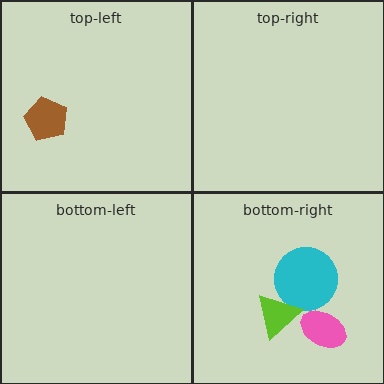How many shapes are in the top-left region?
1.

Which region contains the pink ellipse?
The bottom-right region.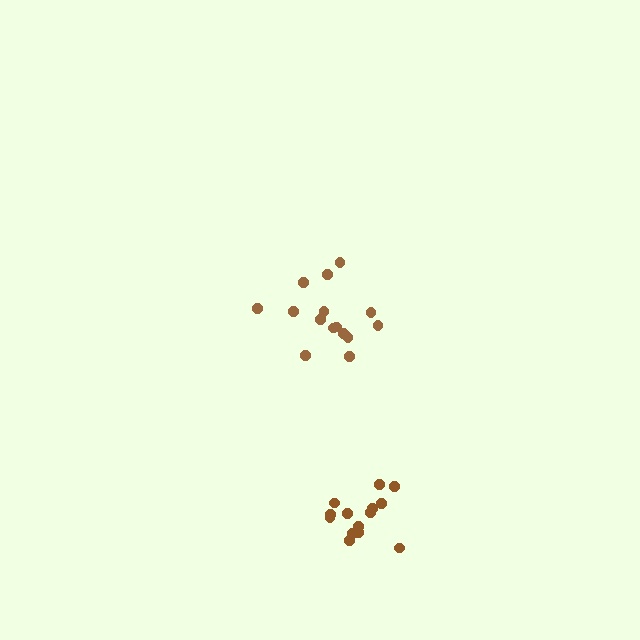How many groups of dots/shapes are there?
There are 2 groups.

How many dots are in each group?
Group 1: 15 dots, Group 2: 14 dots (29 total).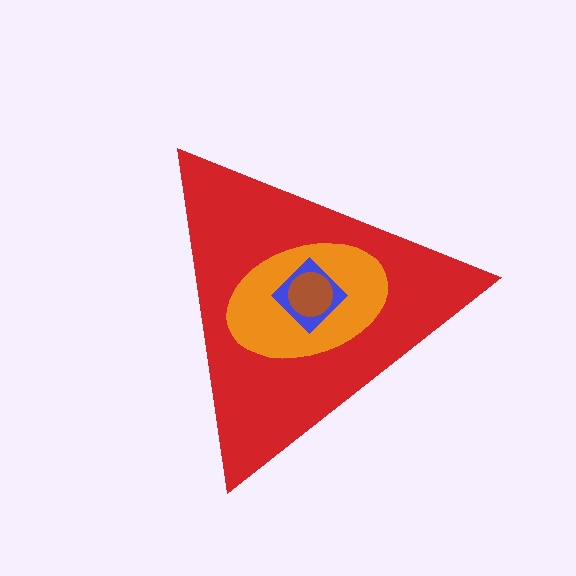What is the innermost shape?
The brown circle.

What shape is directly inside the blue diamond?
The brown circle.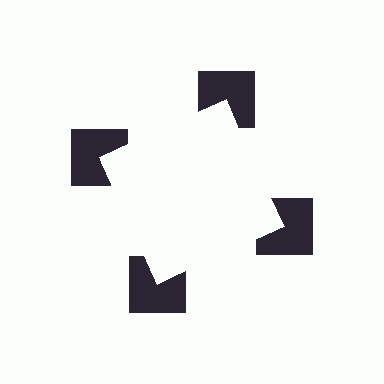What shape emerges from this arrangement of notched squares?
An illusory square — its edges are inferred from the aligned wedge cuts in the notched squares, not physically drawn.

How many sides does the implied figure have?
4 sides.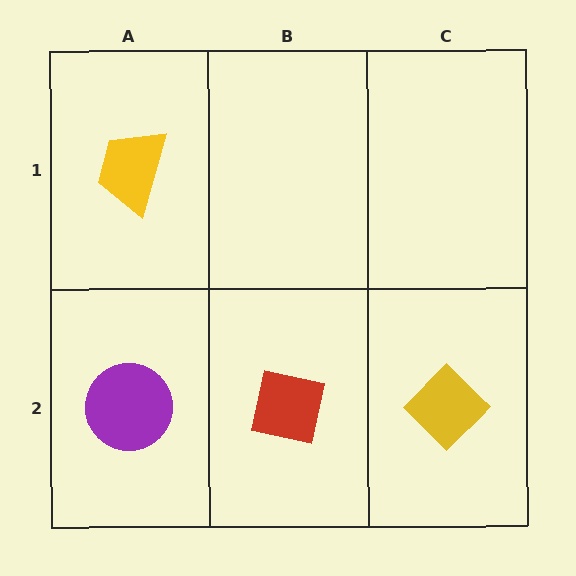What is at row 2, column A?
A purple circle.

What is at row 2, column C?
A yellow diamond.